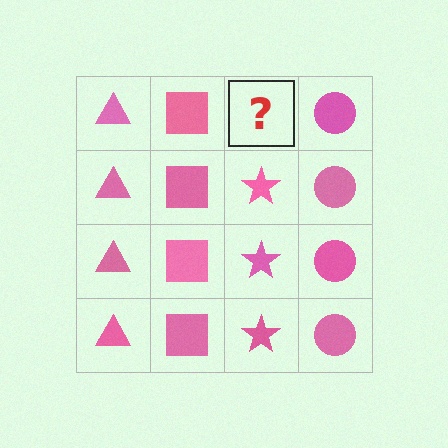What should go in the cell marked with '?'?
The missing cell should contain a pink star.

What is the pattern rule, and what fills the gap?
The rule is that each column has a consistent shape. The gap should be filled with a pink star.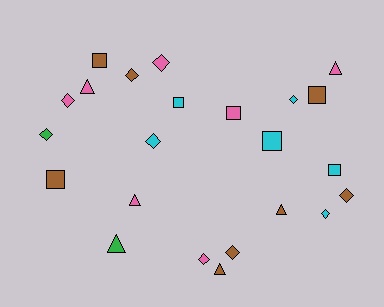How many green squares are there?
There are no green squares.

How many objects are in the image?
There are 23 objects.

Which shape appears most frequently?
Diamond, with 10 objects.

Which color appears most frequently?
Brown, with 8 objects.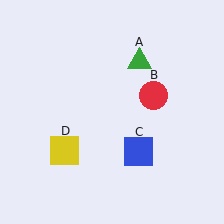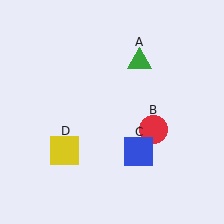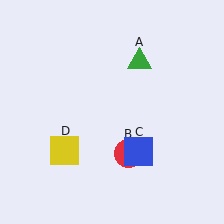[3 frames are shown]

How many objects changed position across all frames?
1 object changed position: red circle (object B).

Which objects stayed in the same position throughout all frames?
Green triangle (object A) and blue square (object C) and yellow square (object D) remained stationary.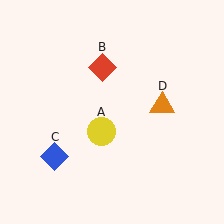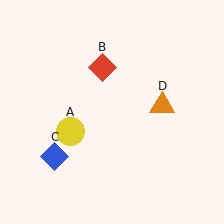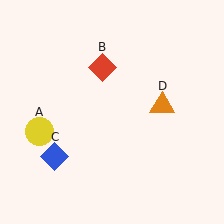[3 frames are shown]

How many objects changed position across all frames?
1 object changed position: yellow circle (object A).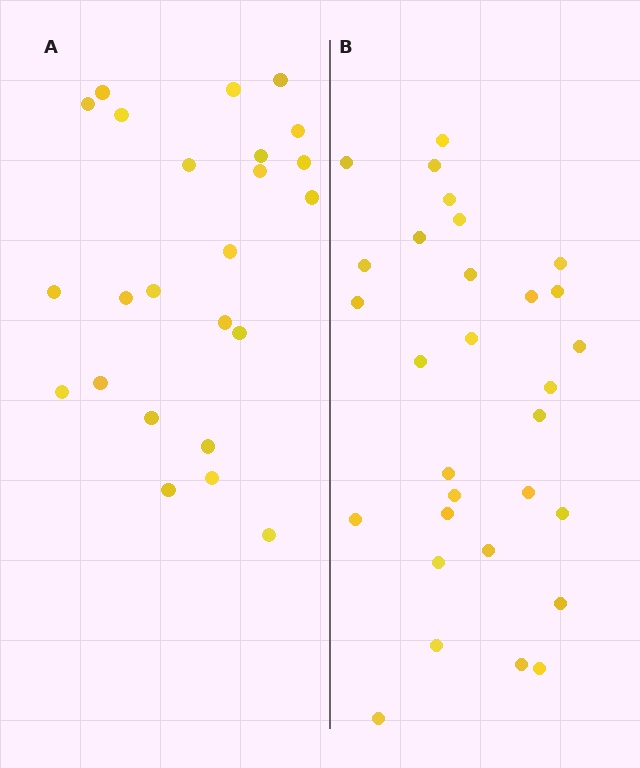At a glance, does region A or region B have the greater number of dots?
Region B (the right region) has more dots.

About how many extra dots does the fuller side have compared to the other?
Region B has about 6 more dots than region A.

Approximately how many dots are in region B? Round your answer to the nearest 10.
About 30 dots.